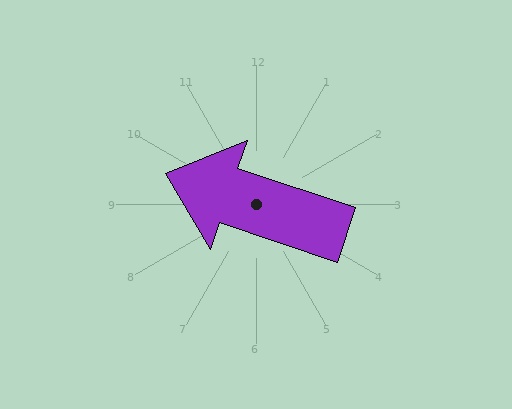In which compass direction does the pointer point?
West.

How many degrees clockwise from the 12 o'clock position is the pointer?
Approximately 289 degrees.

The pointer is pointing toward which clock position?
Roughly 10 o'clock.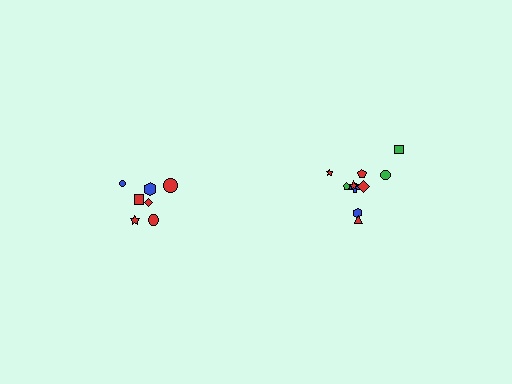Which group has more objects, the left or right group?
The right group.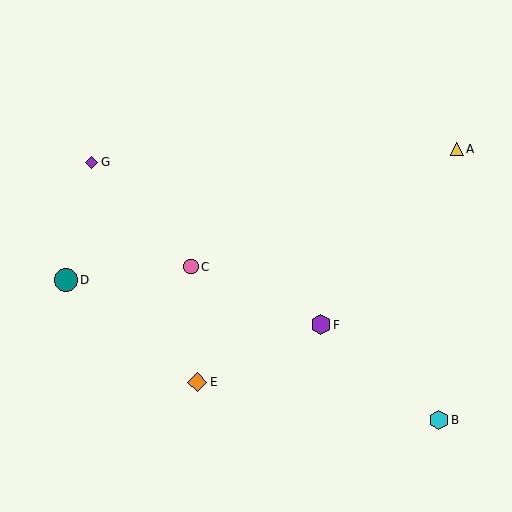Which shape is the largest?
The teal circle (labeled D) is the largest.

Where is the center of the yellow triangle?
The center of the yellow triangle is at (457, 149).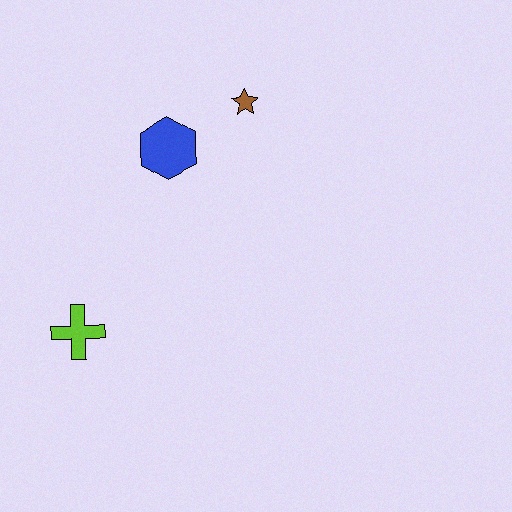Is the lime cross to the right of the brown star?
No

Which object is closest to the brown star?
The blue hexagon is closest to the brown star.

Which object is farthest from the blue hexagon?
The lime cross is farthest from the blue hexagon.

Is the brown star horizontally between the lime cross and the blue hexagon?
No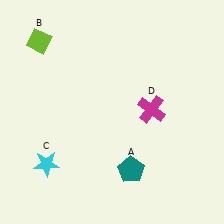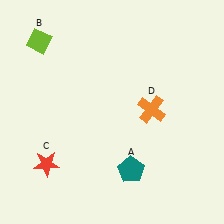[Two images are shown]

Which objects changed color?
C changed from cyan to red. D changed from magenta to orange.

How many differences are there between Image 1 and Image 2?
There are 2 differences between the two images.